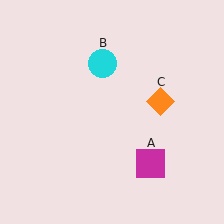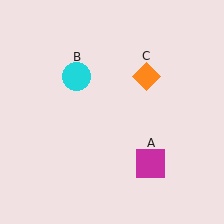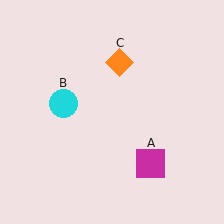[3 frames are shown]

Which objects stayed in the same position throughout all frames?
Magenta square (object A) remained stationary.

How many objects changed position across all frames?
2 objects changed position: cyan circle (object B), orange diamond (object C).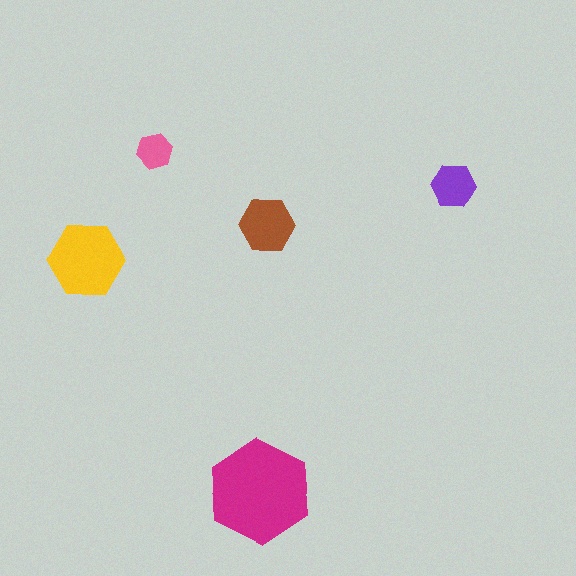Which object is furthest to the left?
The yellow hexagon is leftmost.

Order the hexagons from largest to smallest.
the magenta one, the yellow one, the brown one, the purple one, the pink one.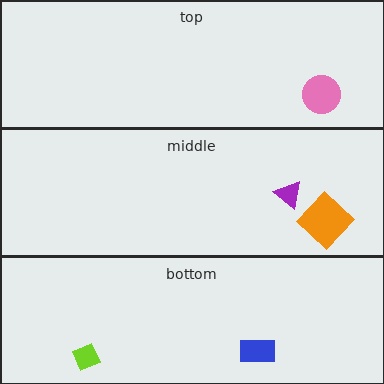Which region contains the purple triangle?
The middle region.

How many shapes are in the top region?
1.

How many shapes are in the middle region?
2.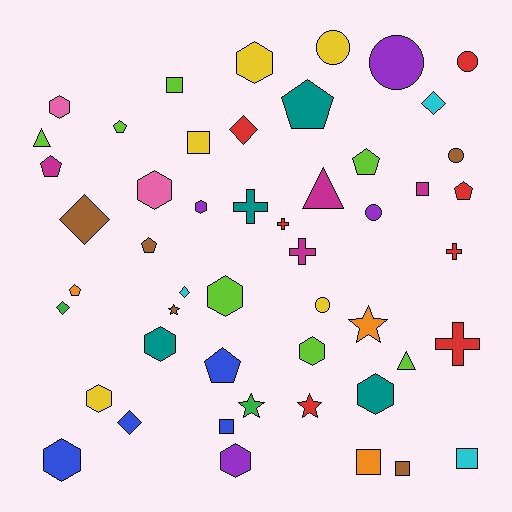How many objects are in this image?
There are 50 objects.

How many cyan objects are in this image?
There are 3 cyan objects.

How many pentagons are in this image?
There are 8 pentagons.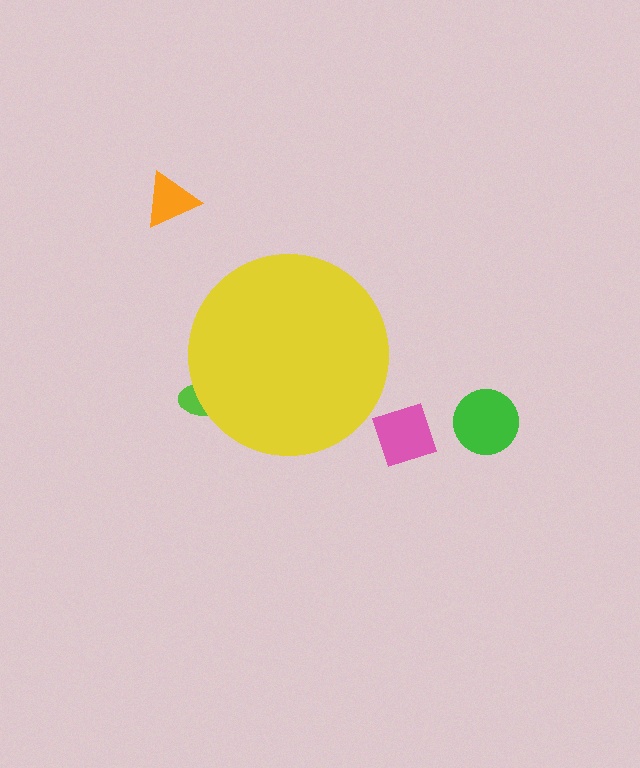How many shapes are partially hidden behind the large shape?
1 shape is partially hidden.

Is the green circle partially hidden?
No, the green circle is fully visible.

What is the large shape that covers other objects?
A yellow circle.